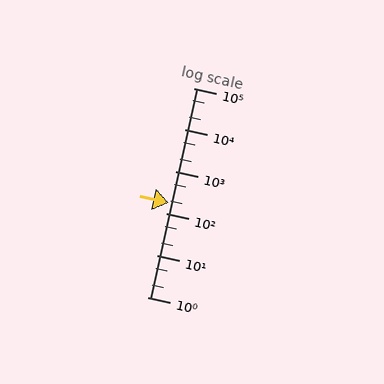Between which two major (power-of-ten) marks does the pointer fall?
The pointer is between 100 and 1000.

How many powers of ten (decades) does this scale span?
The scale spans 5 decades, from 1 to 100000.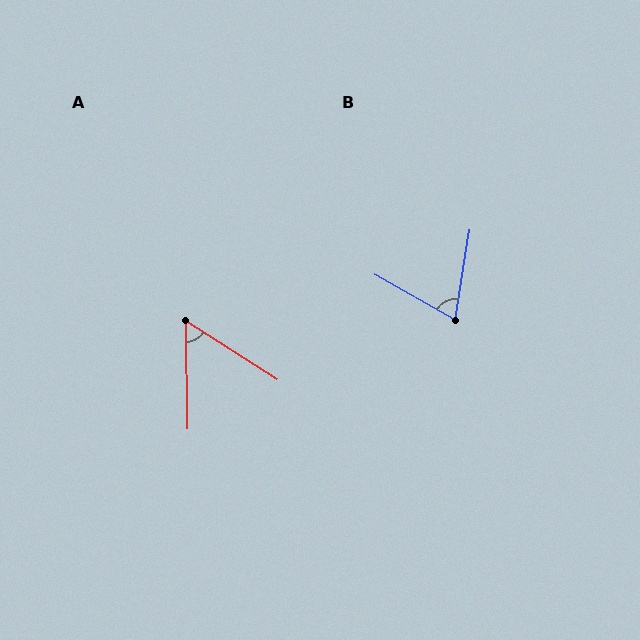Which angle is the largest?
B, at approximately 70 degrees.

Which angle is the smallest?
A, at approximately 57 degrees.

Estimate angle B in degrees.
Approximately 70 degrees.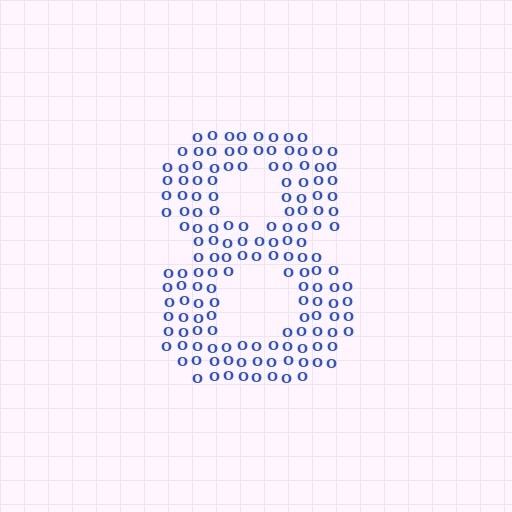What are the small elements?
The small elements are letter O's.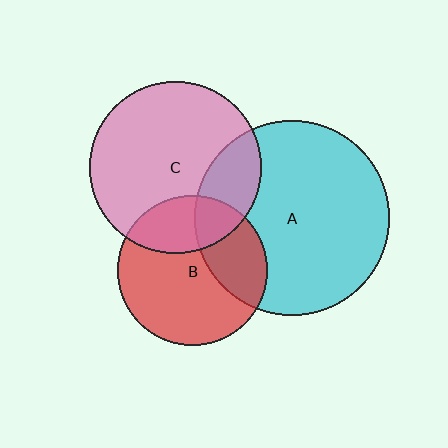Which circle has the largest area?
Circle A (cyan).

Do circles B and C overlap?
Yes.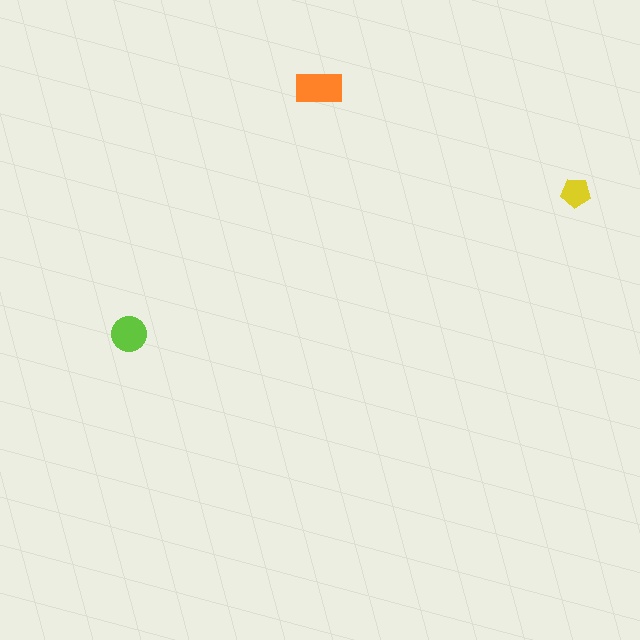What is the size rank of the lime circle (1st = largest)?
2nd.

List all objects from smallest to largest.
The yellow pentagon, the lime circle, the orange rectangle.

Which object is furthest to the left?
The lime circle is leftmost.